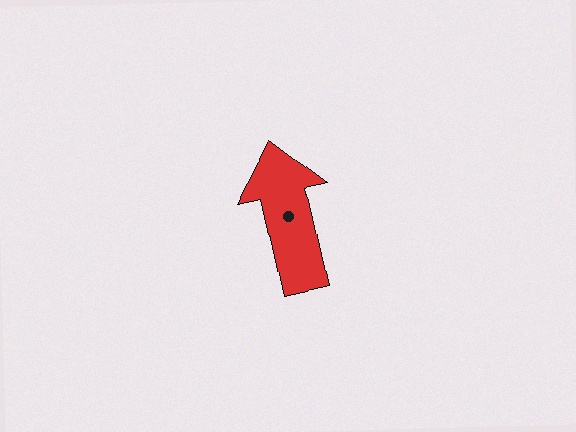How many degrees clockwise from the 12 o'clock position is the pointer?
Approximately 347 degrees.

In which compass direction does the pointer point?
North.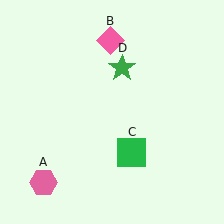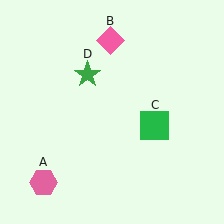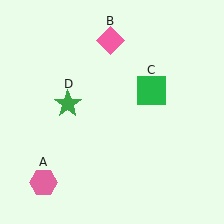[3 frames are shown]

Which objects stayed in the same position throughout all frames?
Pink hexagon (object A) and pink diamond (object B) remained stationary.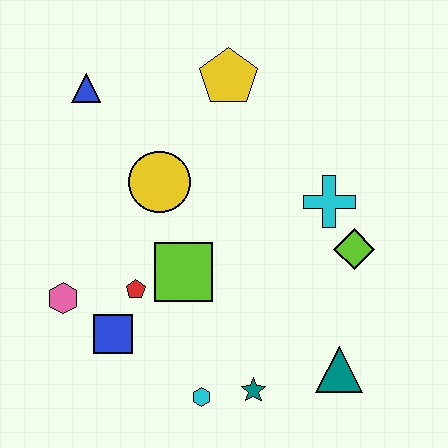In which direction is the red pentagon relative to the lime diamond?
The red pentagon is to the left of the lime diamond.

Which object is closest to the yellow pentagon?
The yellow circle is closest to the yellow pentagon.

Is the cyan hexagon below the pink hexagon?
Yes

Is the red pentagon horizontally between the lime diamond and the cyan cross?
No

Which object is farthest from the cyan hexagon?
The blue triangle is farthest from the cyan hexagon.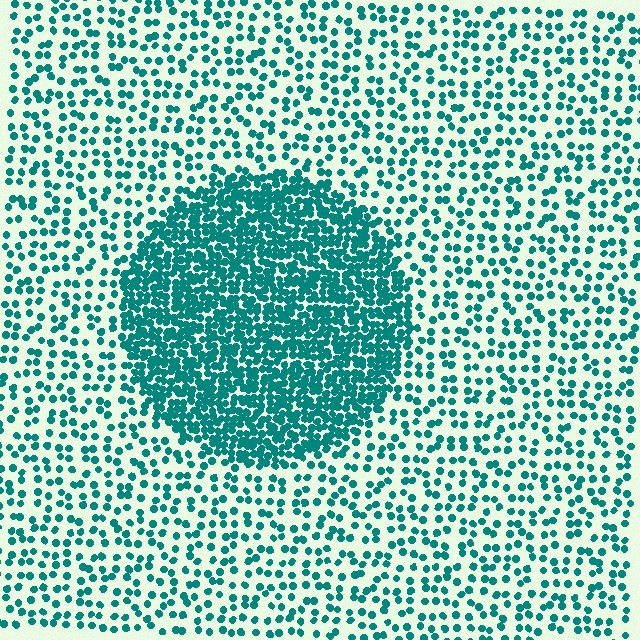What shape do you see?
I see a circle.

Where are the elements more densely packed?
The elements are more densely packed inside the circle boundary.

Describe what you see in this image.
The image contains small teal elements arranged at two different densities. A circle-shaped region is visible where the elements are more densely packed than the surrounding area.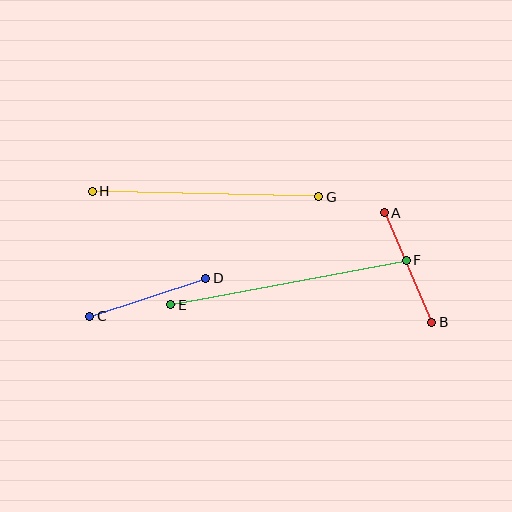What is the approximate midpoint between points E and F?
The midpoint is at approximately (289, 282) pixels.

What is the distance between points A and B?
The distance is approximately 119 pixels.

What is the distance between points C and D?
The distance is approximately 122 pixels.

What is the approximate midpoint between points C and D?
The midpoint is at approximately (148, 297) pixels.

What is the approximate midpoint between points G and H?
The midpoint is at approximately (206, 194) pixels.